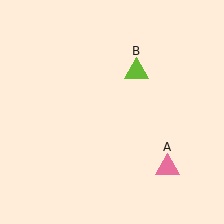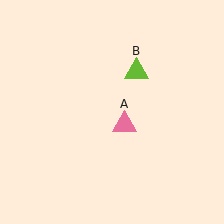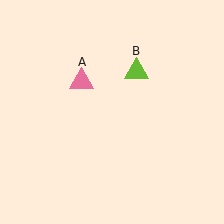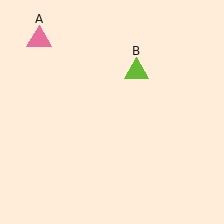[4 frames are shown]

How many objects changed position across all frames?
1 object changed position: pink triangle (object A).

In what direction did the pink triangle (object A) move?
The pink triangle (object A) moved up and to the left.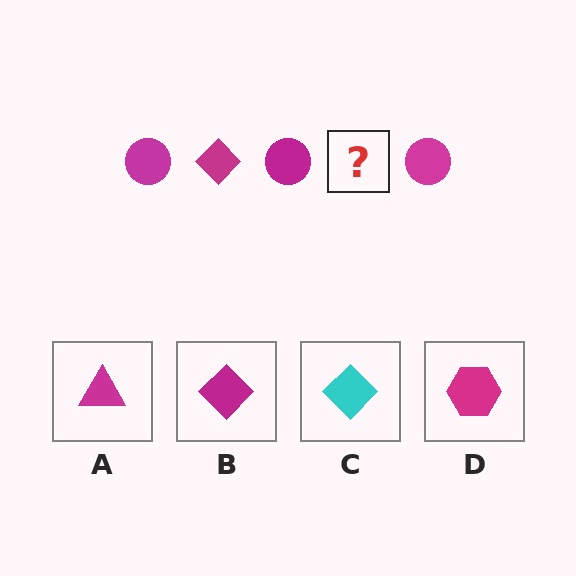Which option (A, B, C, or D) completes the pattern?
B.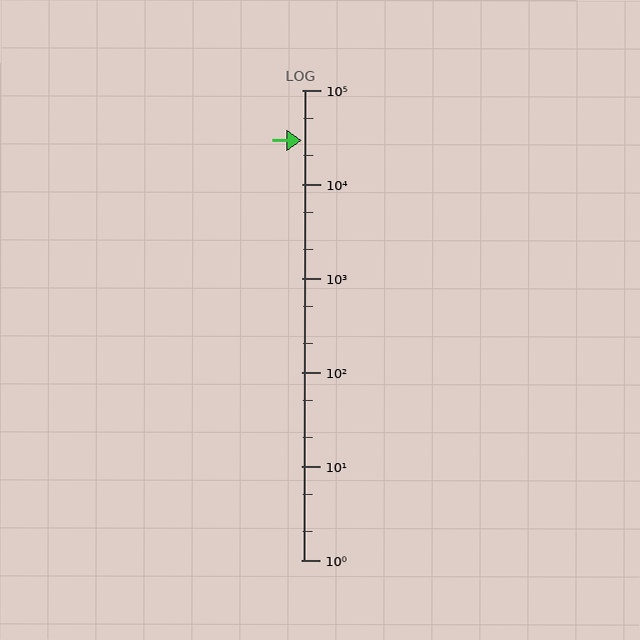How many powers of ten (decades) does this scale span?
The scale spans 5 decades, from 1 to 100000.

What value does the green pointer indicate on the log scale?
The pointer indicates approximately 29000.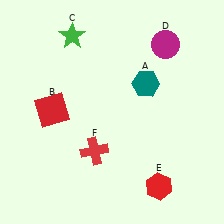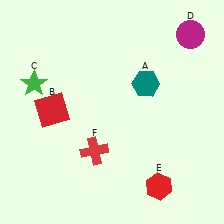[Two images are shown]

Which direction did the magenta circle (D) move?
The magenta circle (D) moved right.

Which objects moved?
The objects that moved are: the green star (C), the magenta circle (D).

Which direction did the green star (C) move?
The green star (C) moved down.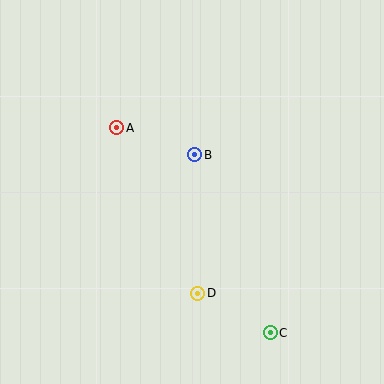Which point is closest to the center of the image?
Point B at (195, 155) is closest to the center.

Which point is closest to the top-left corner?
Point A is closest to the top-left corner.